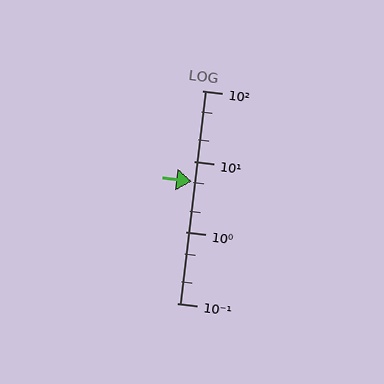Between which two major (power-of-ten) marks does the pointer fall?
The pointer is between 1 and 10.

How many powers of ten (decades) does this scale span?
The scale spans 3 decades, from 0.1 to 100.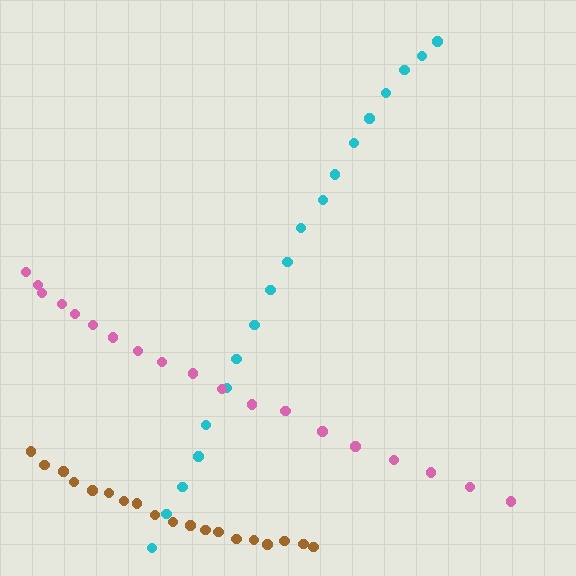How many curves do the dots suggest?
There are 3 distinct paths.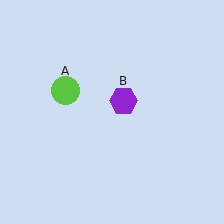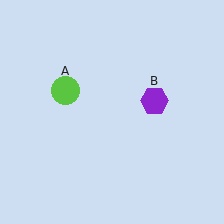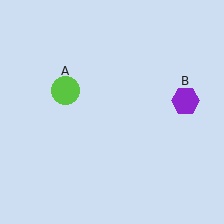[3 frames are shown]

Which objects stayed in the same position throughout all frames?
Lime circle (object A) remained stationary.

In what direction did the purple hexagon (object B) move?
The purple hexagon (object B) moved right.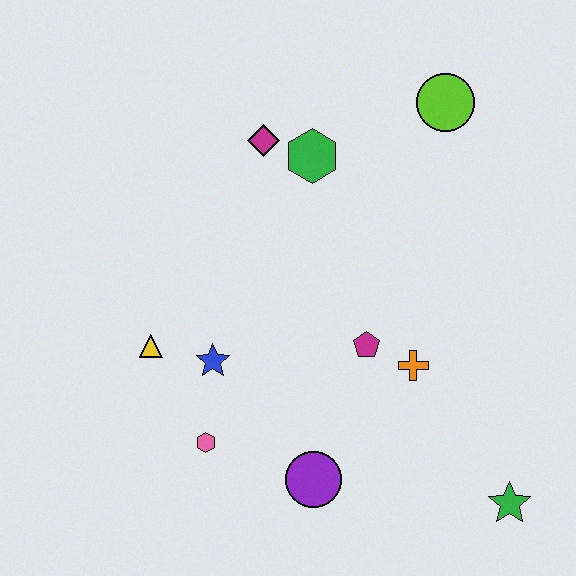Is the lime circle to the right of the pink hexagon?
Yes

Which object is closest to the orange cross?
The magenta pentagon is closest to the orange cross.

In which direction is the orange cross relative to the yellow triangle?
The orange cross is to the right of the yellow triangle.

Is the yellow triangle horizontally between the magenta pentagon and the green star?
No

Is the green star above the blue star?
No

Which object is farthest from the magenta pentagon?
The lime circle is farthest from the magenta pentagon.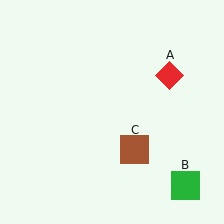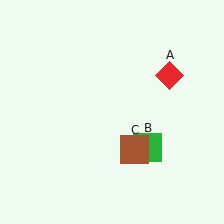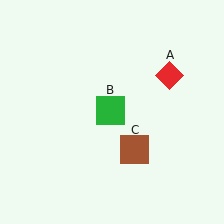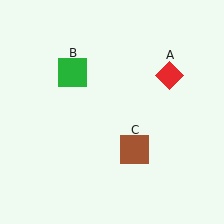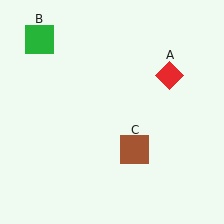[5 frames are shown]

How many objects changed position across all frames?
1 object changed position: green square (object B).